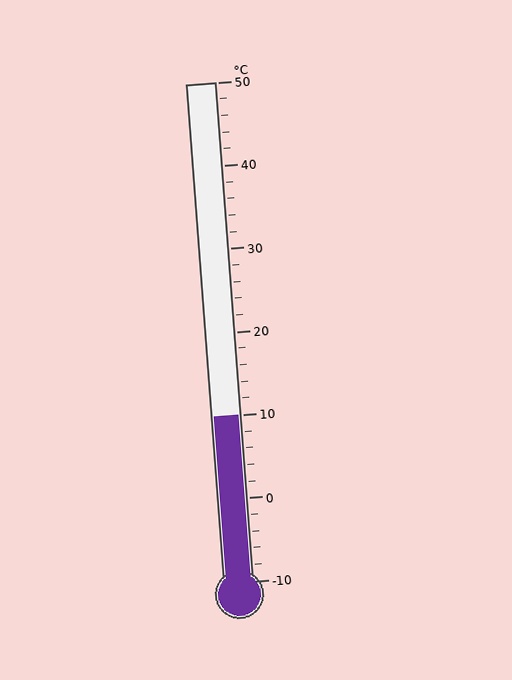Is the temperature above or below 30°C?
The temperature is below 30°C.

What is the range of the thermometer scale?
The thermometer scale ranges from -10°C to 50°C.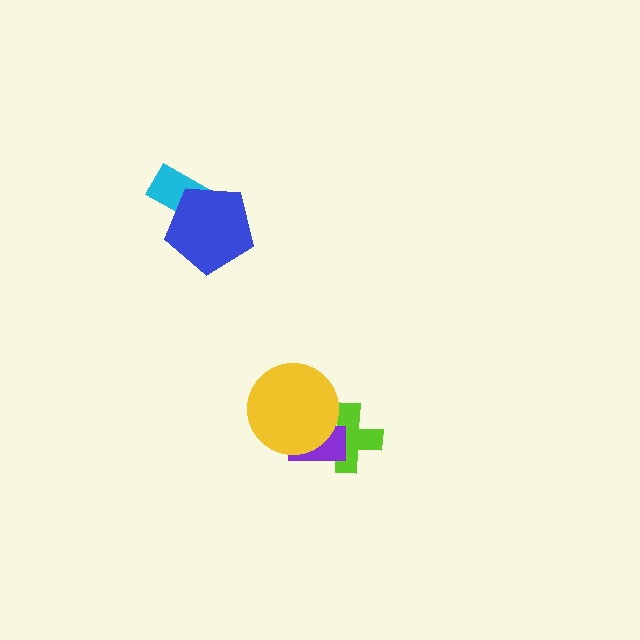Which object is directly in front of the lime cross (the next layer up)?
The purple rectangle is directly in front of the lime cross.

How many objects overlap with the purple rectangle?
2 objects overlap with the purple rectangle.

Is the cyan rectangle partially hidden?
Yes, it is partially covered by another shape.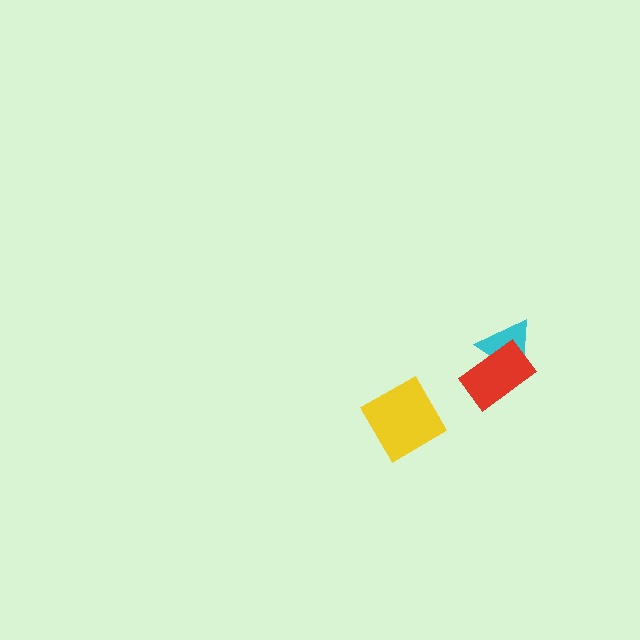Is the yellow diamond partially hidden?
No, no other shape covers it.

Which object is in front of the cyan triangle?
The red rectangle is in front of the cyan triangle.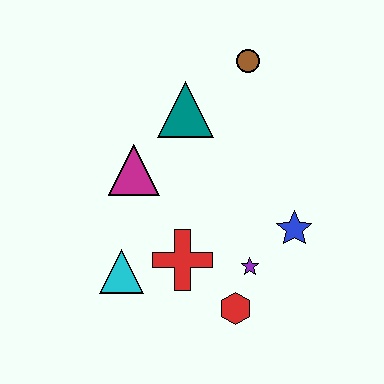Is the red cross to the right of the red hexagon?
No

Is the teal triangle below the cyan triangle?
No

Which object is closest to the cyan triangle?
The red cross is closest to the cyan triangle.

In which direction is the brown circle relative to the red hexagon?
The brown circle is above the red hexagon.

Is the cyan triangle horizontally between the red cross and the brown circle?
No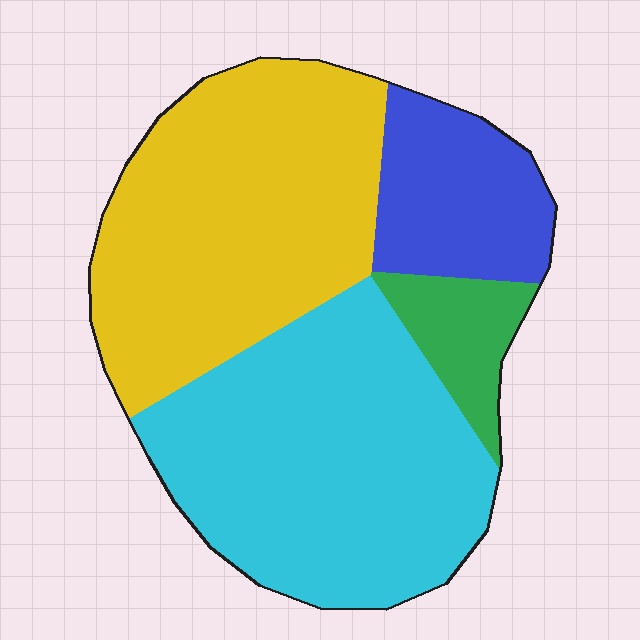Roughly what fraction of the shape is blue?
Blue takes up about one eighth (1/8) of the shape.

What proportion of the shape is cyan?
Cyan takes up between a third and a half of the shape.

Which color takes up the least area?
Green, at roughly 5%.